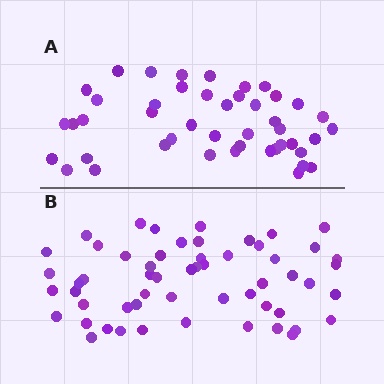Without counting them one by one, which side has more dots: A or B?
Region B (the bottom region) has more dots.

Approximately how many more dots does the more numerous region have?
Region B has roughly 12 or so more dots than region A.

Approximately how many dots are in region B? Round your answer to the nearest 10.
About 60 dots. (The exact count is 56, which rounds to 60.)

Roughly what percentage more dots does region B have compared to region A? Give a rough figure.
About 25% more.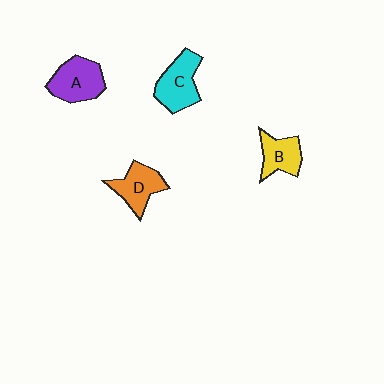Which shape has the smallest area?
Shape B (yellow).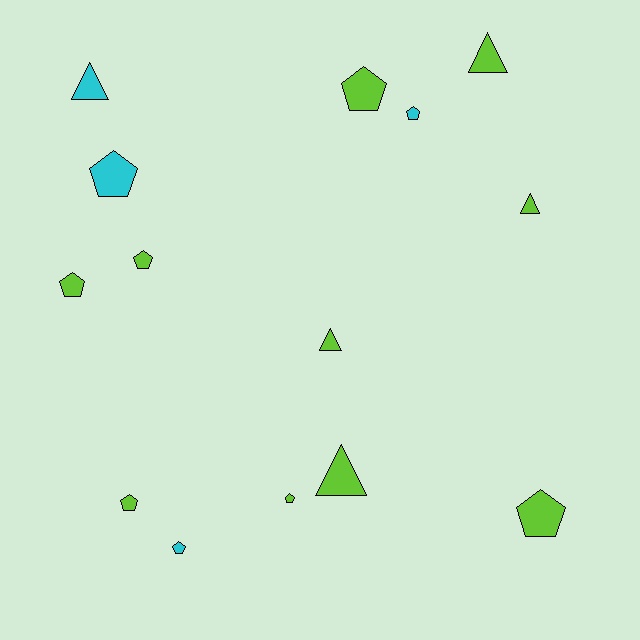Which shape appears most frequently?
Pentagon, with 9 objects.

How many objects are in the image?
There are 14 objects.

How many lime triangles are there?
There are 4 lime triangles.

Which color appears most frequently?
Lime, with 10 objects.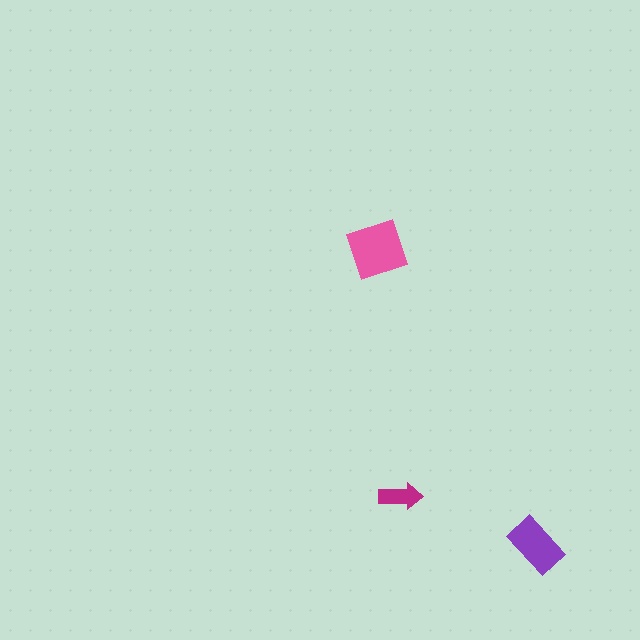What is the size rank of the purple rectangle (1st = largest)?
2nd.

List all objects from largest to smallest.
The pink diamond, the purple rectangle, the magenta arrow.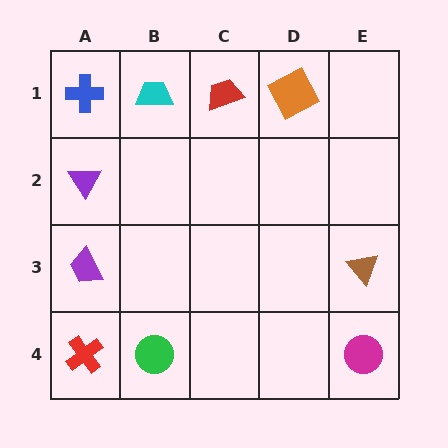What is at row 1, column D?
An orange square.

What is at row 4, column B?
A green circle.